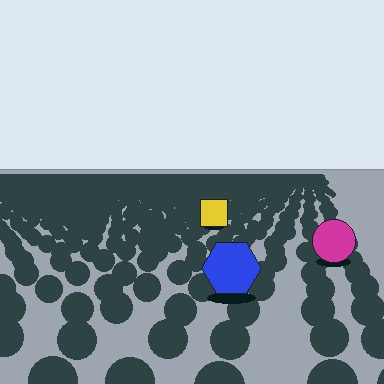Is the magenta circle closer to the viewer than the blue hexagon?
No. The blue hexagon is closer — you can tell from the texture gradient: the ground texture is coarser near it.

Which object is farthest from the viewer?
The yellow square is farthest from the viewer. It appears smaller and the ground texture around it is denser.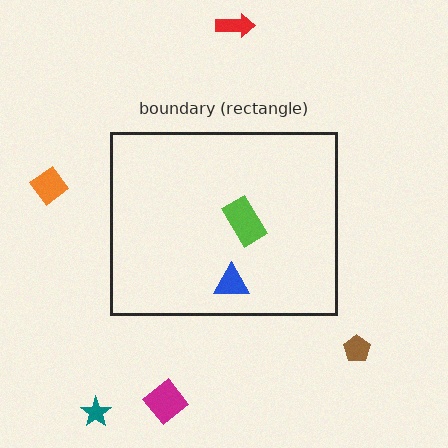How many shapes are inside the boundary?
2 inside, 5 outside.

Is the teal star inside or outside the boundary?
Outside.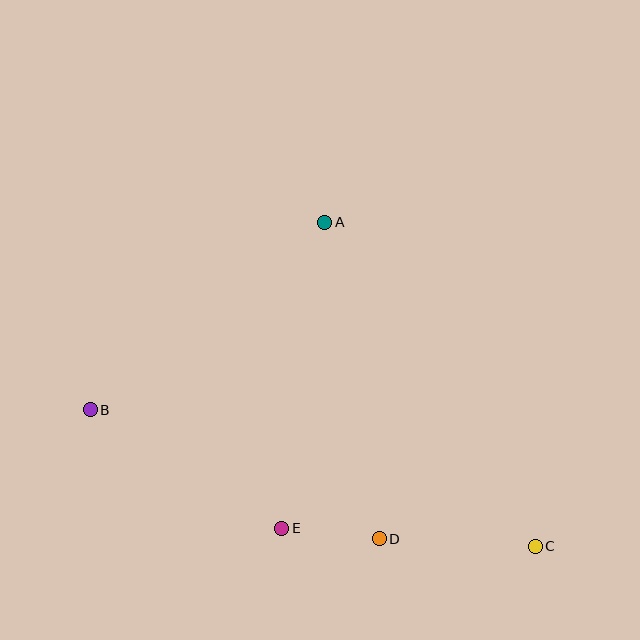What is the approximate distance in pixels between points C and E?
The distance between C and E is approximately 254 pixels.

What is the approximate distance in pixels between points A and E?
The distance between A and E is approximately 309 pixels.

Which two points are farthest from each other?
Points B and C are farthest from each other.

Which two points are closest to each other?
Points D and E are closest to each other.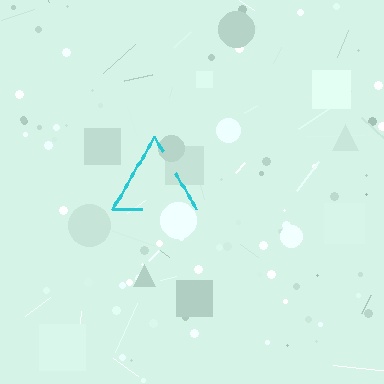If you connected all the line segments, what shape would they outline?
They would outline a triangle.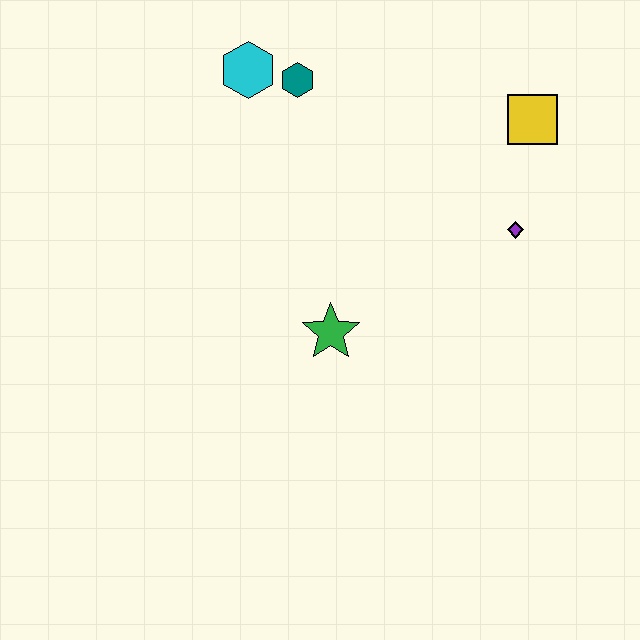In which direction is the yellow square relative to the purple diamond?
The yellow square is above the purple diamond.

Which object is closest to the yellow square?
The purple diamond is closest to the yellow square.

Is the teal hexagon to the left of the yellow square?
Yes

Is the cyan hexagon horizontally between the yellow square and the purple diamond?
No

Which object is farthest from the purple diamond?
The cyan hexagon is farthest from the purple diamond.